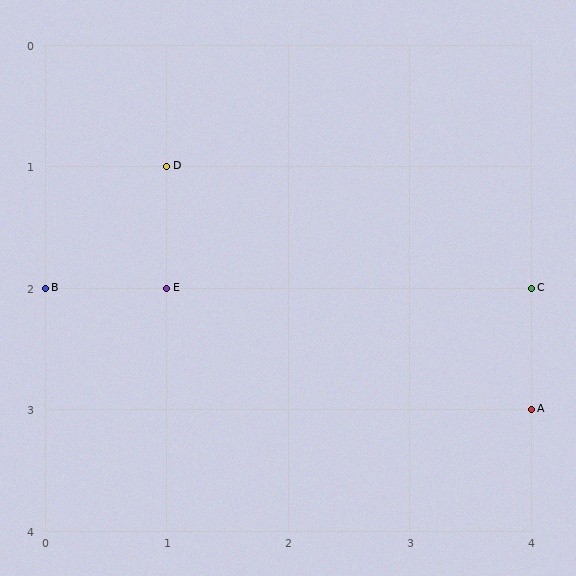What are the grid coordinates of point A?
Point A is at grid coordinates (4, 3).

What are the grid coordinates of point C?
Point C is at grid coordinates (4, 2).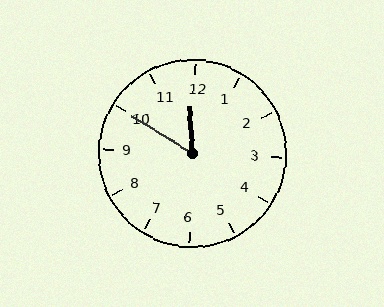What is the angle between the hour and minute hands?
Approximately 55 degrees.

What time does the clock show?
11:50.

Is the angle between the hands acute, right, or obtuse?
It is acute.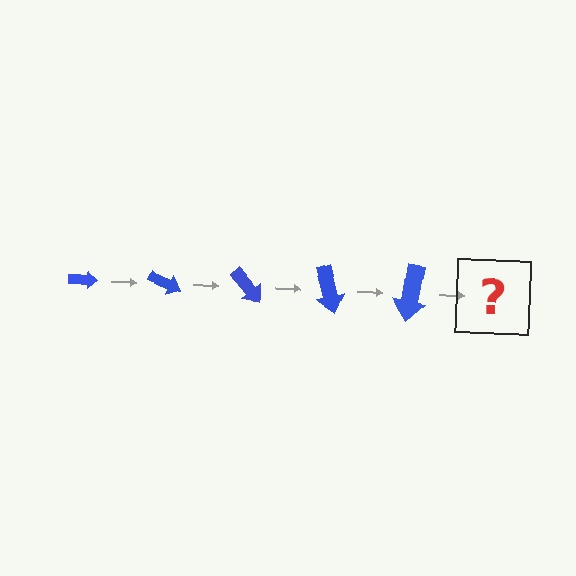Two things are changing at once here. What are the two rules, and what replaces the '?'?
The two rules are that the arrow grows larger each step and it rotates 25 degrees each step. The '?' should be an arrow, larger than the previous one and rotated 125 degrees from the start.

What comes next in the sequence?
The next element should be an arrow, larger than the previous one and rotated 125 degrees from the start.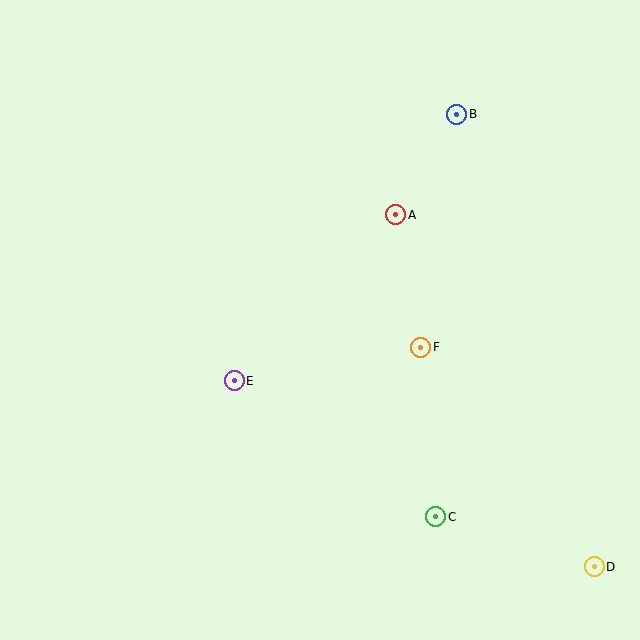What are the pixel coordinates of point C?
Point C is at (436, 517).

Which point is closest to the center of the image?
Point F at (421, 347) is closest to the center.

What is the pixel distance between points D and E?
The distance between D and E is 405 pixels.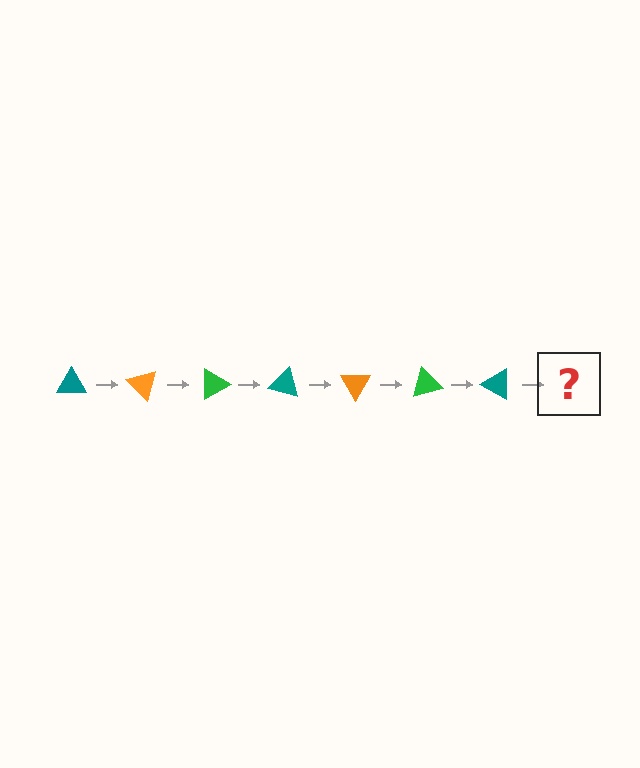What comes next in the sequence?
The next element should be an orange triangle, rotated 315 degrees from the start.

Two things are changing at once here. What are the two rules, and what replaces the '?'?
The two rules are that it rotates 45 degrees each step and the color cycles through teal, orange, and green. The '?' should be an orange triangle, rotated 315 degrees from the start.